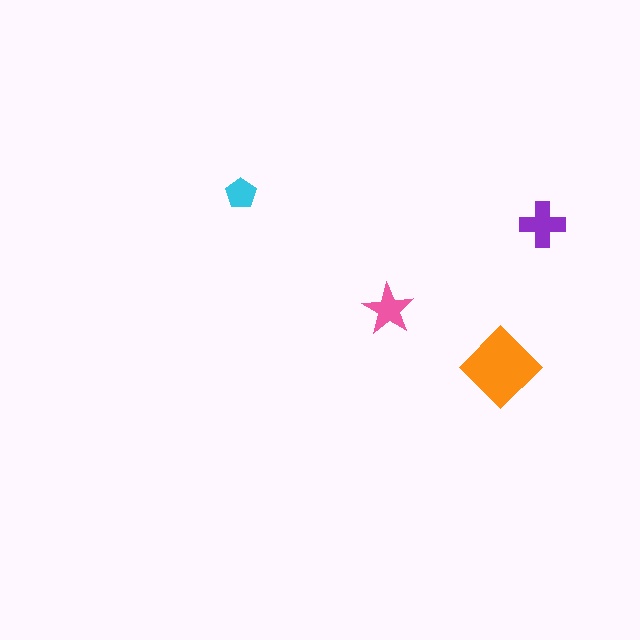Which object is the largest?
The orange diamond.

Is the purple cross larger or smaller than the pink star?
Larger.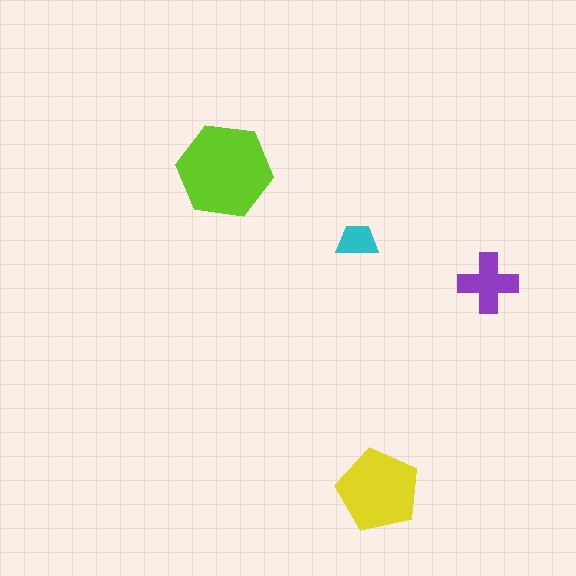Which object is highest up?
The lime hexagon is topmost.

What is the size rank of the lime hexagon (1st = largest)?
1st.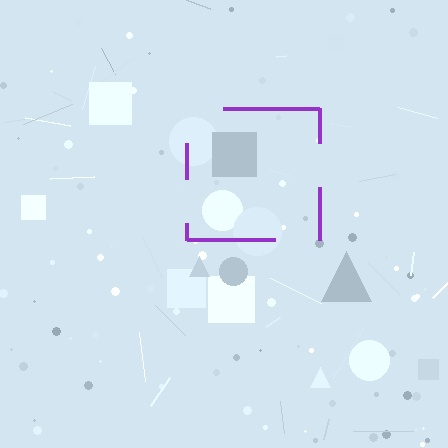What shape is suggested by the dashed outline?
The dashed outline suggests a square.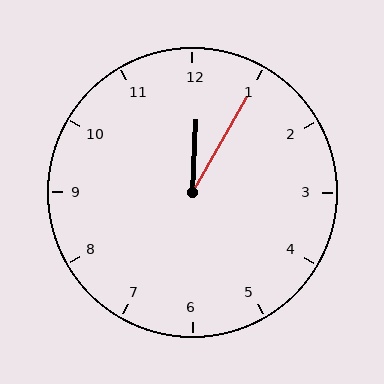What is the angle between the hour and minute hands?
Approximately 28 degrees.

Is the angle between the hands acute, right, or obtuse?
It is acute.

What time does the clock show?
12:05.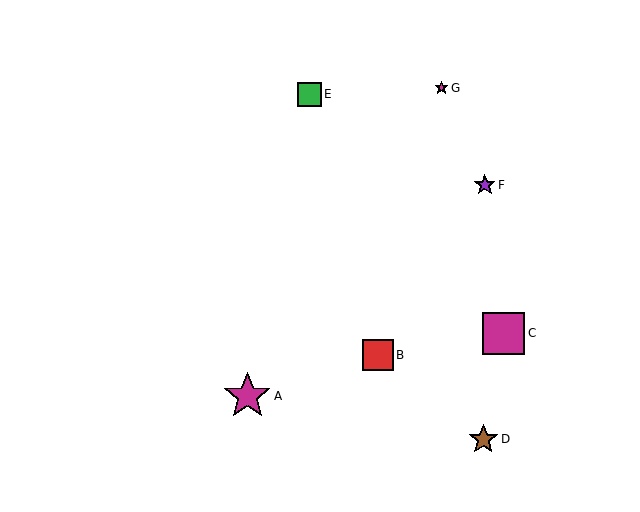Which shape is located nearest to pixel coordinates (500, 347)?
The magenta square (labeled C) at (504, 333) is nearest to that location.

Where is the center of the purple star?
The center of the purple star is at (485, 185).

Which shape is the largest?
The magenta star (labeled A) is the largest.